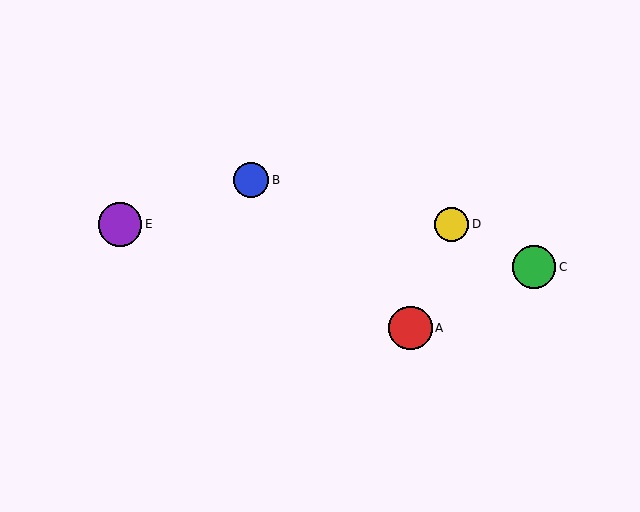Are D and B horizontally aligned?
No, D is at y≈224 and B is at y≈180.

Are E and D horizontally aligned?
Yes, both are at y≈224.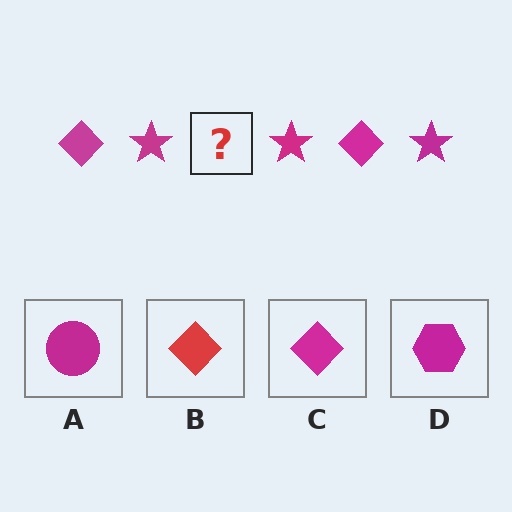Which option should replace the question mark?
Option C.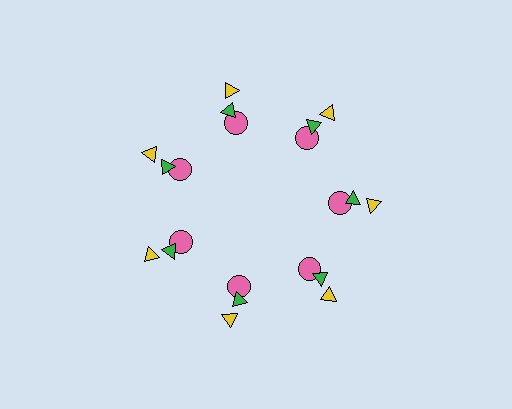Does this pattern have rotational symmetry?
Yes, this pattern has 7-fold rotational symmetry. It looks the same after rotating 51 degrees around the center.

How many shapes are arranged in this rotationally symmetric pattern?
There are 21 shapes, arranged in 7 groups of 3.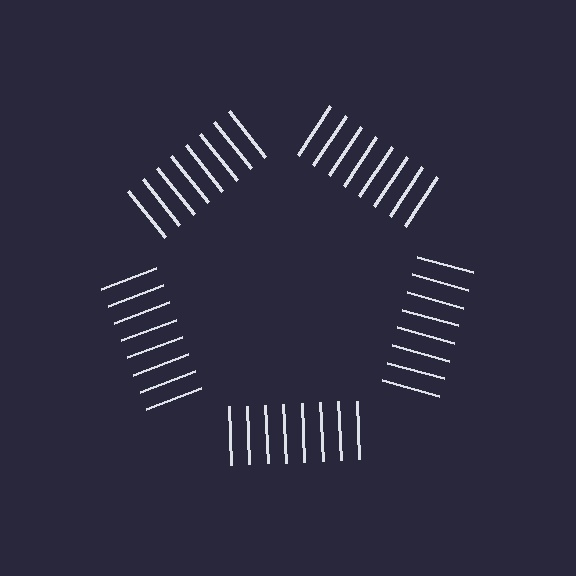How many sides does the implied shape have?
5 sides — the line-ends trace a pentagon.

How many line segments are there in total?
40 — 8 along each of the 5 edges.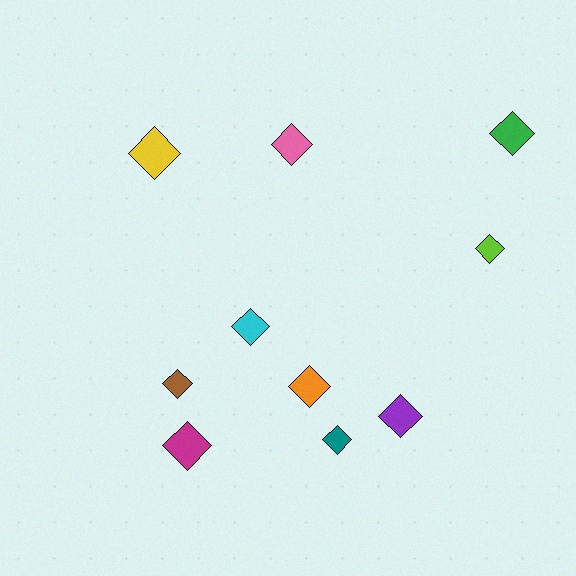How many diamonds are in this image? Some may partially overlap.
There are 10 diamonds.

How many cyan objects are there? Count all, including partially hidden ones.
There is 1 cyan object.